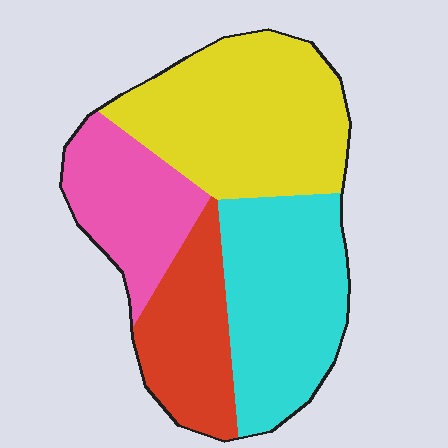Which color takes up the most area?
Yellow, at roughly 35%.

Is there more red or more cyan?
Cyan.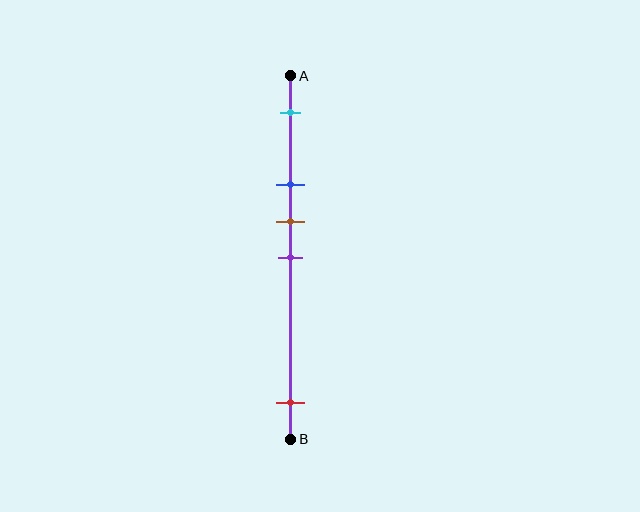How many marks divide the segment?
There are 5 marks dividing the segment.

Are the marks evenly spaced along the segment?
No, the marks are not evenly spaced.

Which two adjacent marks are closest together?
The brown and purple marks are the closest adjacent pair.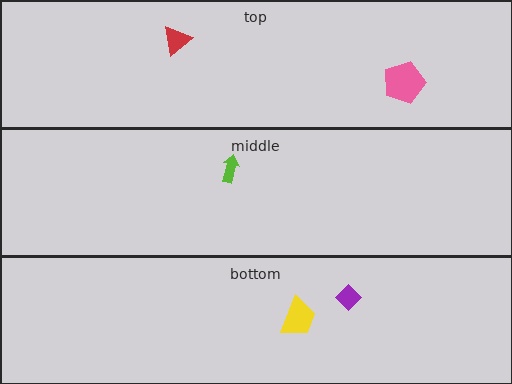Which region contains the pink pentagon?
The top region.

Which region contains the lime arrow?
The middle region.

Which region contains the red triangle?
The top region.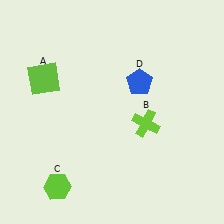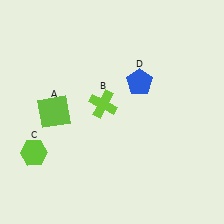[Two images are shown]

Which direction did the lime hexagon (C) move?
The lime hexagon (C) moved up.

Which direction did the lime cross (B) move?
The lime cross (B) moved left.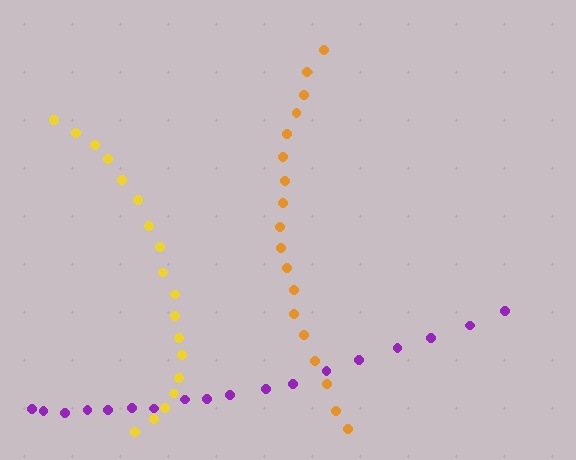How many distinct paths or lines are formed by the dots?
There are 3 distinct paths.